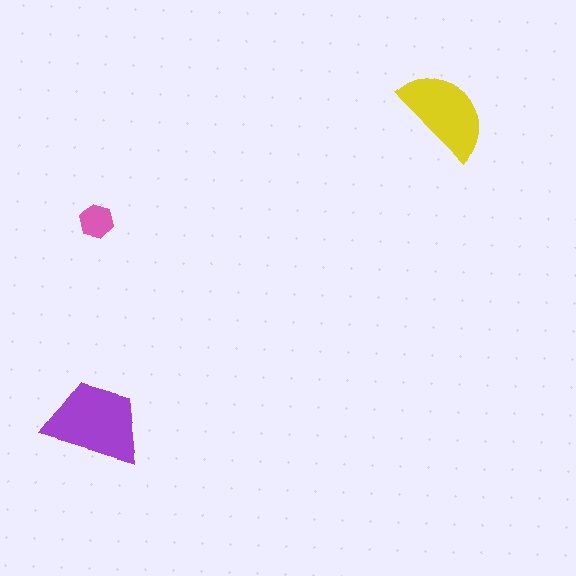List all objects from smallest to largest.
The pink hexagon, the yellow semicircle, the purple trapezoid.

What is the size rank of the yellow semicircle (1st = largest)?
2nd.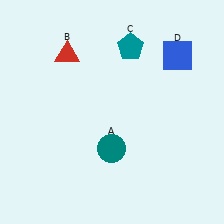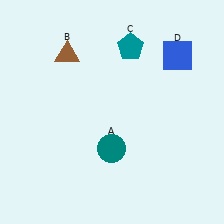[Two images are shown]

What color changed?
The triangle (B) changed from red in Image 1 to brown in Image 2.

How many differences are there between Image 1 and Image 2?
There is 1 difference between the two images.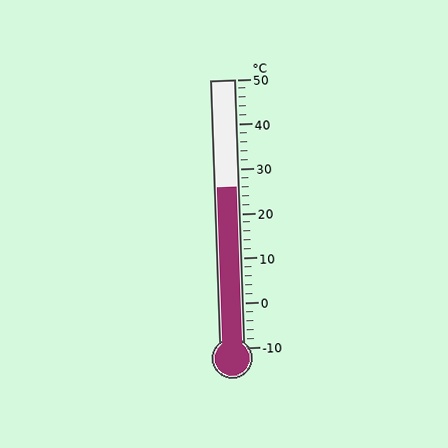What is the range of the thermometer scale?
The thermometer scale ranges from -10°C to 50°C.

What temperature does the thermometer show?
The thermometer shows approximately 26°C.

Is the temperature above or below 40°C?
The temperature is below 40°C.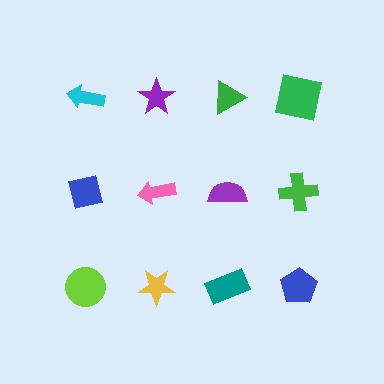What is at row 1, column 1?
A cyan arrow.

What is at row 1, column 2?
A purple star.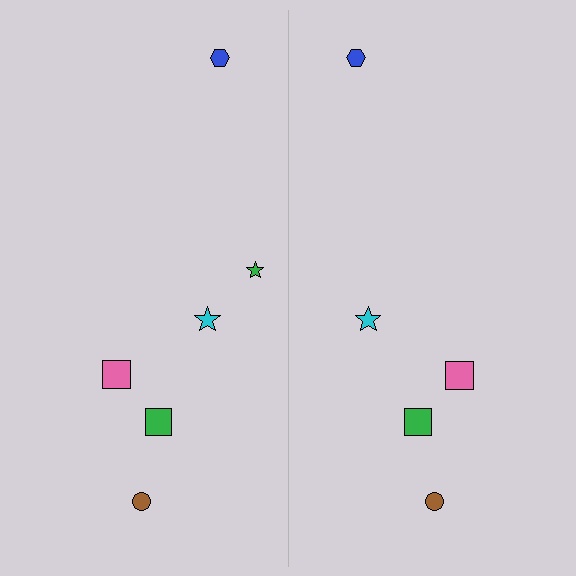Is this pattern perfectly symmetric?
No, the pattern is not perfectly symmetric. A green star is missing from the right side.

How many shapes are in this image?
There are 11 shapes in this image.